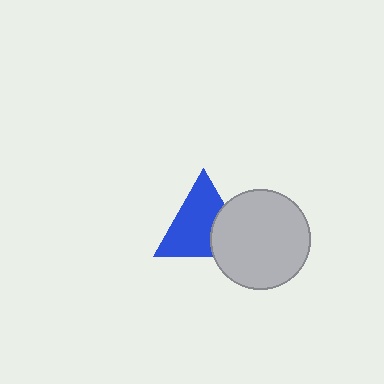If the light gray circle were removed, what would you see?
You would see the complete blue triangle.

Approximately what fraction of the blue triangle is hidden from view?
Roughly 31% of the blue triangle is hidden behind the light gray circle.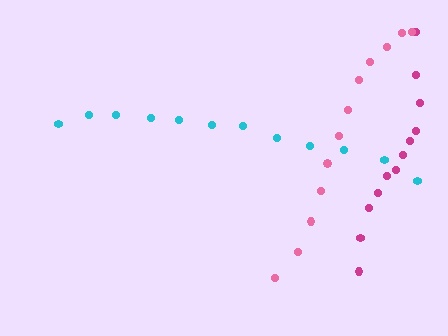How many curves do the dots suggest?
There are 3 distinct paths.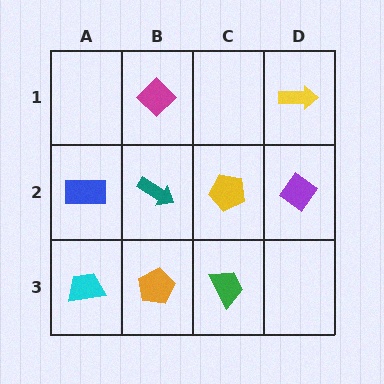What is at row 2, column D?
A purple diamond.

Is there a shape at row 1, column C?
No, that cell is empty.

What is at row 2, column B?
A teal arrow.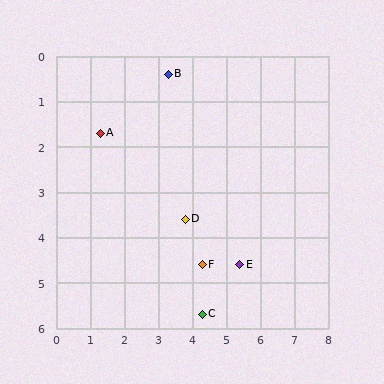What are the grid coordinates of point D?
Point D is at approximately (3.8, 3.6).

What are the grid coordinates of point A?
Point A is at approximately (1.3, 1.7).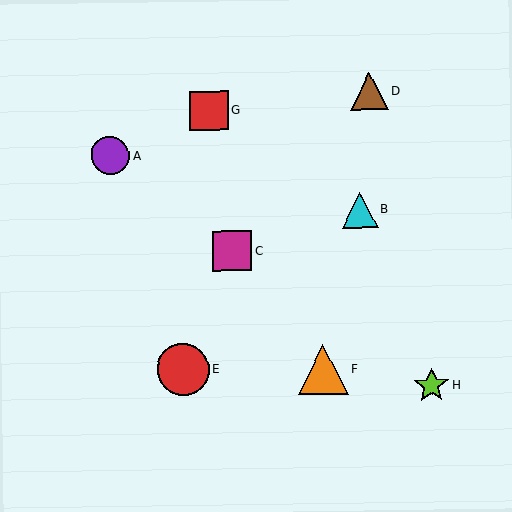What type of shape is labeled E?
Shape E is a red circle.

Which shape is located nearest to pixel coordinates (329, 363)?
The orange triangle (labeled F) at (323, 369) is nearest to that location.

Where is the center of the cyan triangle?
The center of the cyan triangle is at (360, 210).